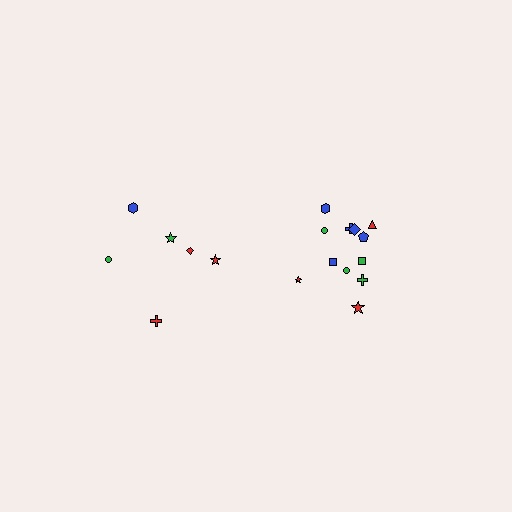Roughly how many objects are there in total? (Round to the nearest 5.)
Roughly 20 objects in total.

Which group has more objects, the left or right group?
The right group.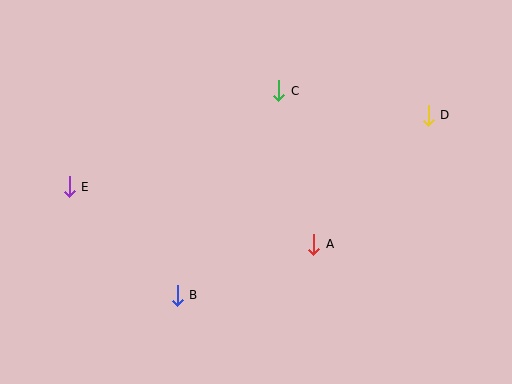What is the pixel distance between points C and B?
The distance between C and B is 229 pixels.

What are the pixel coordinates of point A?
Point A is at (314, 244).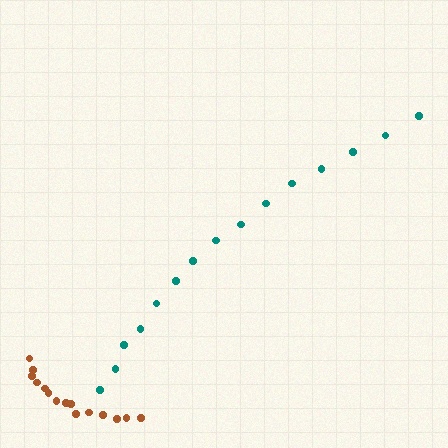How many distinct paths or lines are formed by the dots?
There are 2 distinct paths.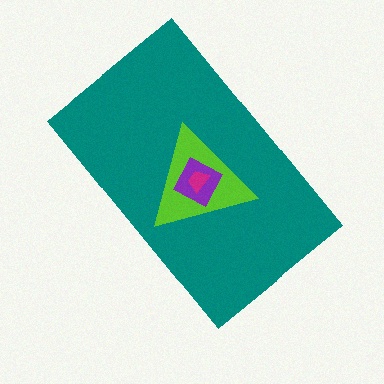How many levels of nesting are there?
4.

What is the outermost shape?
The teal rectangle.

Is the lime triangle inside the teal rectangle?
Yes.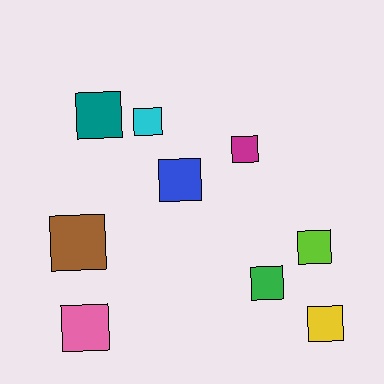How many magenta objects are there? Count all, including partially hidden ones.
There is 1 magenta object.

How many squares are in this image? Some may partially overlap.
There are 9 squares.